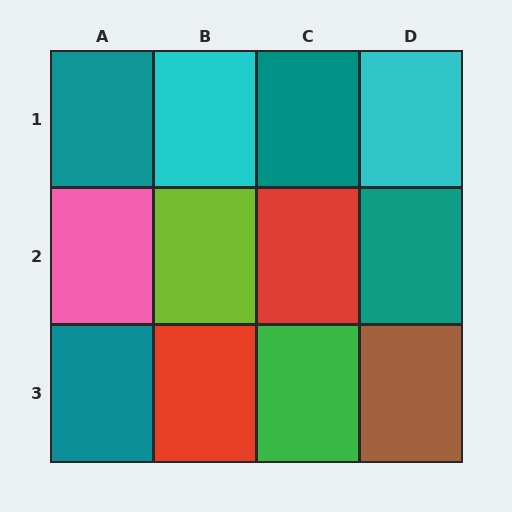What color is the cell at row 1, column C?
Teal.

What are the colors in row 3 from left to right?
Teal, red, green, brown.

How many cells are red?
2 cells are red.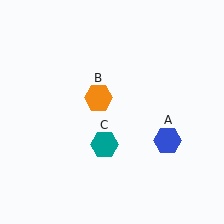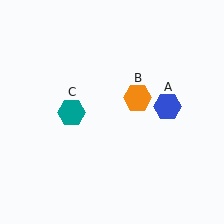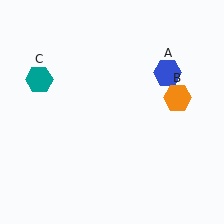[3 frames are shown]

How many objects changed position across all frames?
3 objects changed position: blue hexagon (object A), orange hexagon (object B), teal hexagon (object C).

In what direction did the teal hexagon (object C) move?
The teal hexagon (object C) moved up and to the left.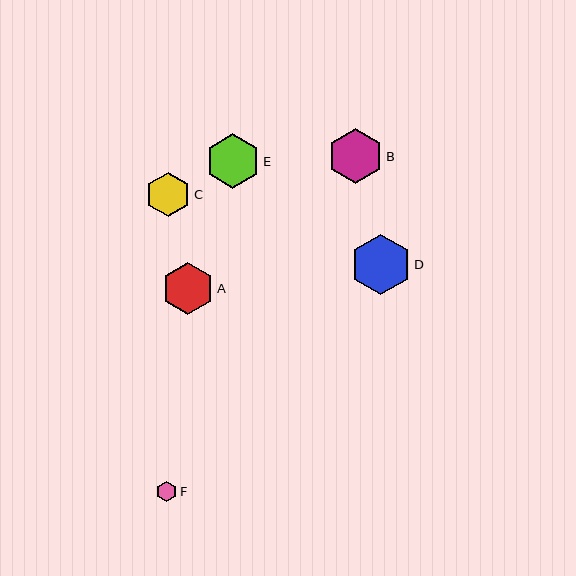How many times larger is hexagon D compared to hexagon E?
Hexagon D is approximately 1.1 times the size of hexagon E.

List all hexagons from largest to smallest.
From largest to smallest: D, B, E, A, C, F.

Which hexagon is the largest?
Hexagon D is the largest with a size of approximately 61 pixels.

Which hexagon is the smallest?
Hexagon F is the smallest with a size of approximately 21 pixels.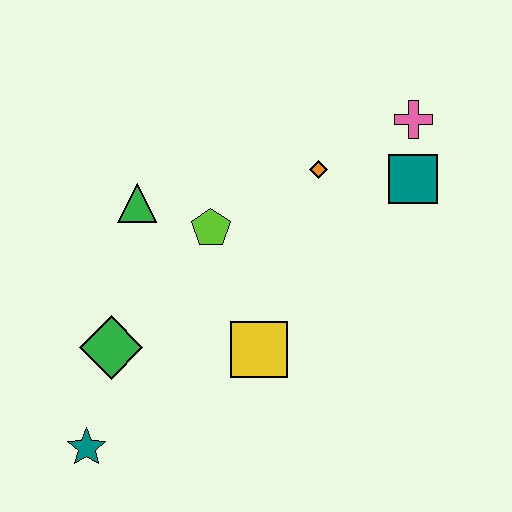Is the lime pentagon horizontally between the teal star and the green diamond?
No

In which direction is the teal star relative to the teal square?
The teal star is to the left of the teal square.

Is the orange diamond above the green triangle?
Yes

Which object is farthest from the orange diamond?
The teal star is farthest from the orange diamond.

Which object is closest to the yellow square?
The lime pentagon is closest to the yellow square.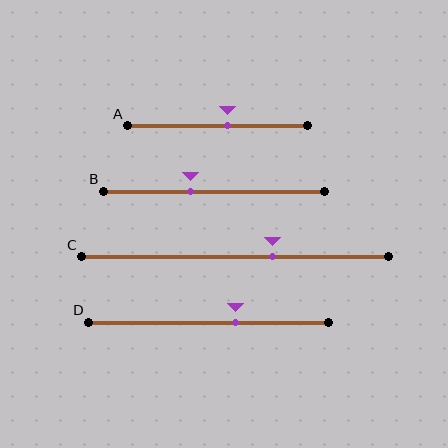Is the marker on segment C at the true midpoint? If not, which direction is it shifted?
No, the marker on segment C is shifted to the right by about 12% of the segment length.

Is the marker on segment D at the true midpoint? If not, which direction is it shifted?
No, the marker on segment D is shifted to the right by about 11% of the segment length.